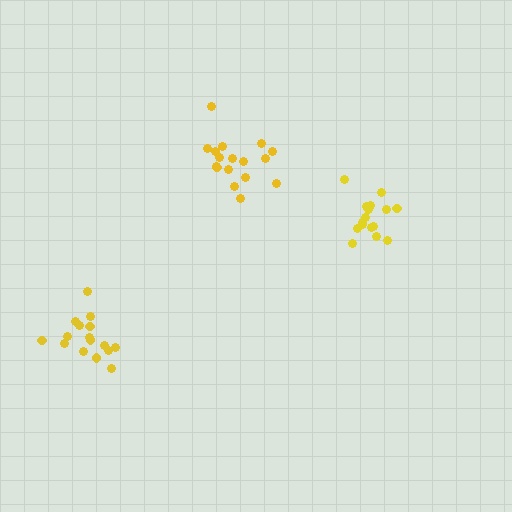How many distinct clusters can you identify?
There are 3 distinct clusters.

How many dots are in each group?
Group 1: 16 dots, Group 2: 16 dots, Group 3: 17 dots (49 total).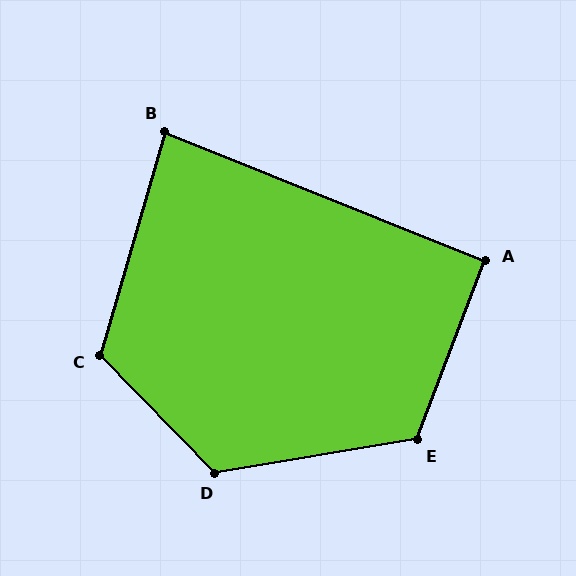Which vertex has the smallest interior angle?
B, at approximately 84 degrees.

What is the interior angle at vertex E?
Approximately 120 degrees (obtuse).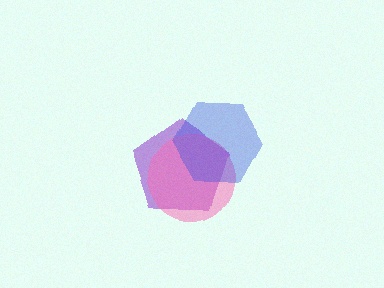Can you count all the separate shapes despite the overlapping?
Yes, there are 3 separate shapes.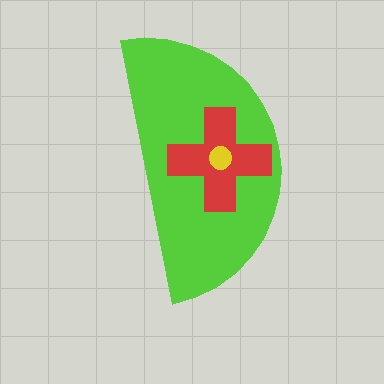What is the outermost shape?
The lime semicircle.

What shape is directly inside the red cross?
The yellow circle.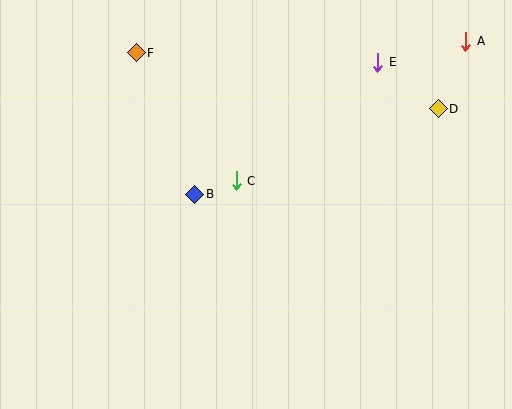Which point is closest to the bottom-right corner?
Point D is closest to the bottom-right corner.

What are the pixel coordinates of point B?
Point B is at (195, 194).